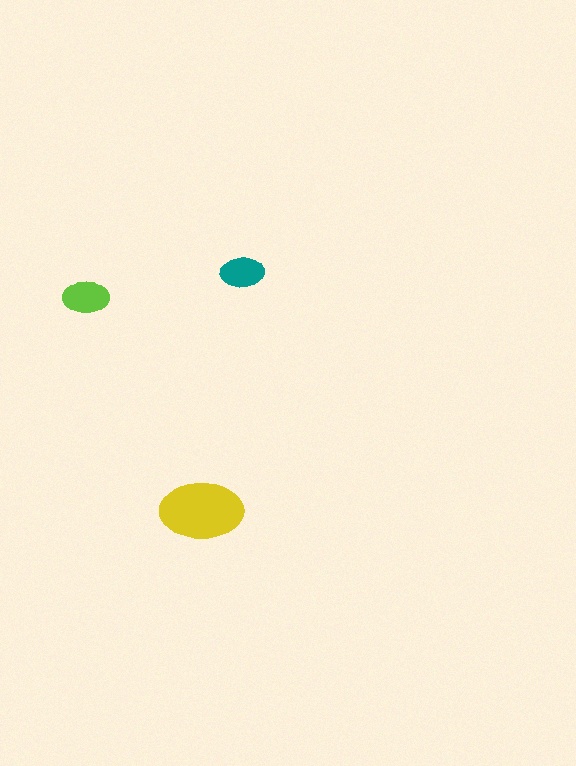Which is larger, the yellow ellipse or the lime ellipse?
The yellow one.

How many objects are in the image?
There are 3 objects in the image.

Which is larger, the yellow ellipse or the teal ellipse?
The yellow one.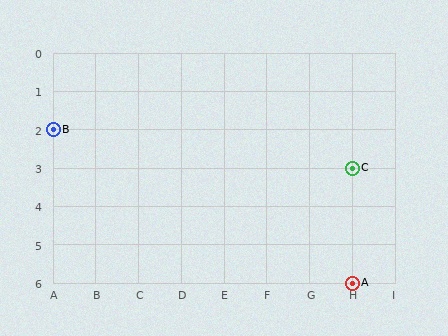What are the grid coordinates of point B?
Point B is at grid coordinates (A, 2).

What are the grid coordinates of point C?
Point C is at grid coordinates (H, 3).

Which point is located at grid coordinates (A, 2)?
Point B is at (A, 2).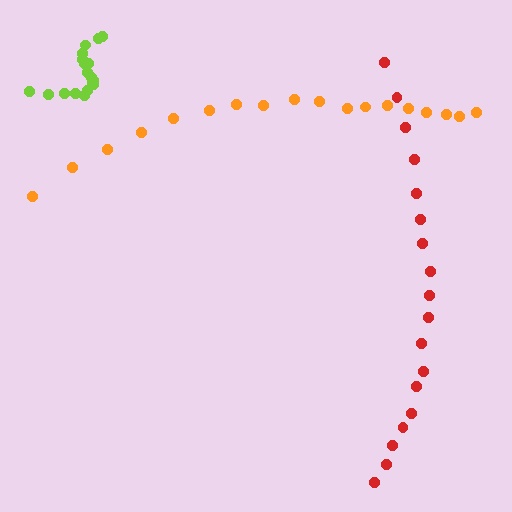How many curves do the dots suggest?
There are 3 distinct paths.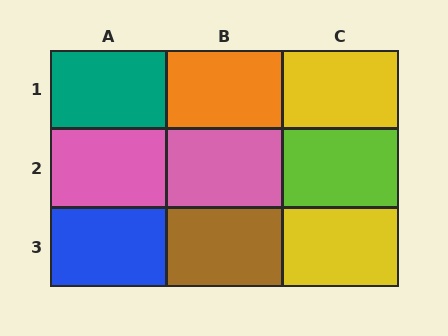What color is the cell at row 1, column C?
Yellow.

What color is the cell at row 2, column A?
Pink.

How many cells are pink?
2 cells are pink.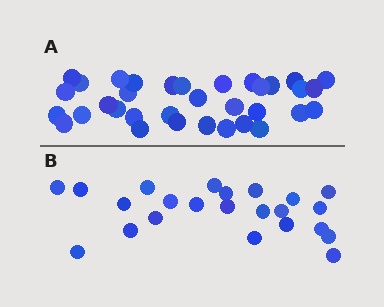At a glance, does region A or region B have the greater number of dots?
Region A (the top region) has more dots.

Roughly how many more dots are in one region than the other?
Region A has roughly 12 or so more dots than region B.